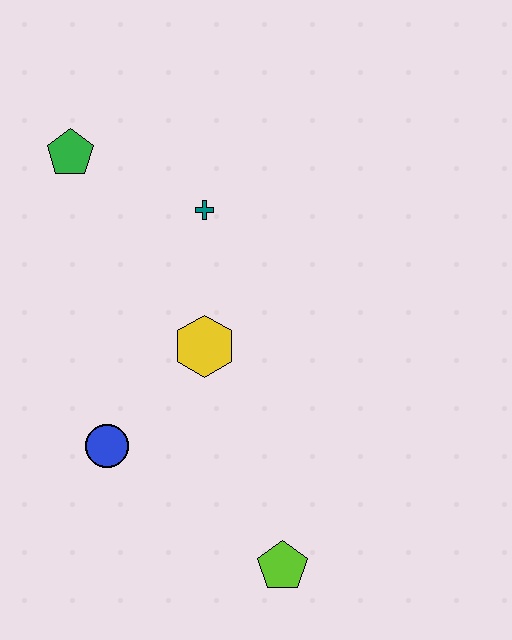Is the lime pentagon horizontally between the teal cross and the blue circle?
No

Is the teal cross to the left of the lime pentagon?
Yes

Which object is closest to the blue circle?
The yellow hexagon is closest to the blue circle.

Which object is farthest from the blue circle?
The green pentagon is farthest from the blue circle.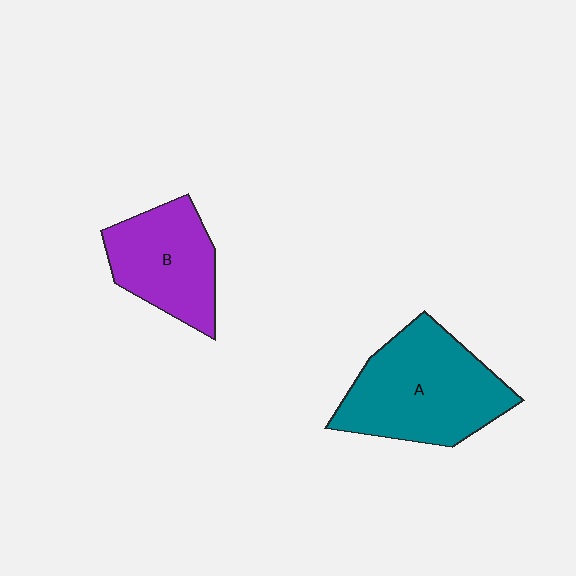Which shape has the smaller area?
Shape B (purple).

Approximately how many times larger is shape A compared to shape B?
Approximately 1.4 times.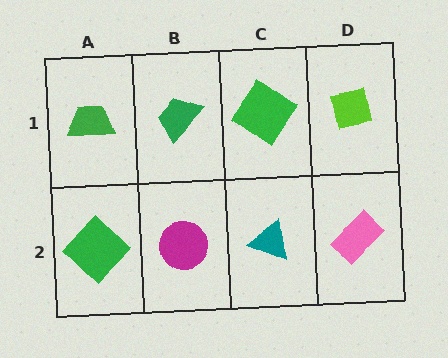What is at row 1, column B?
A green trapezoid.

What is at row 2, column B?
A magenta circle.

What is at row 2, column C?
A teal triangle.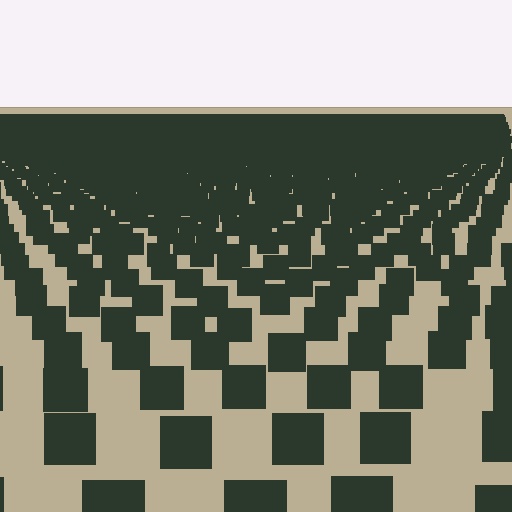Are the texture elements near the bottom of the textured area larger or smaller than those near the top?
Larger. Near the bottom, elements are closer to the viewer and appear at a bigger on-screen size.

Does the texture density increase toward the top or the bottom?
Density increases toward the top.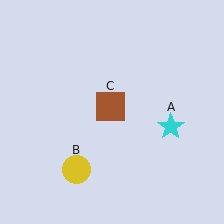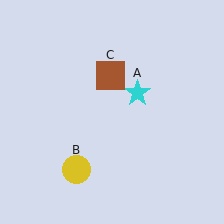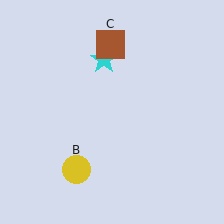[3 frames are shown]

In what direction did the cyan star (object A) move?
The cyan star (object A) moved up and to the left.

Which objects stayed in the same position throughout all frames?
Yellow circle (object B) remained stationary.